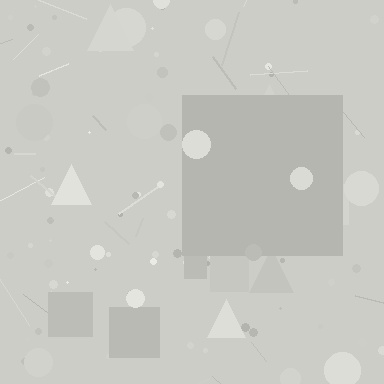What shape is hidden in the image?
A square is hidden in the image.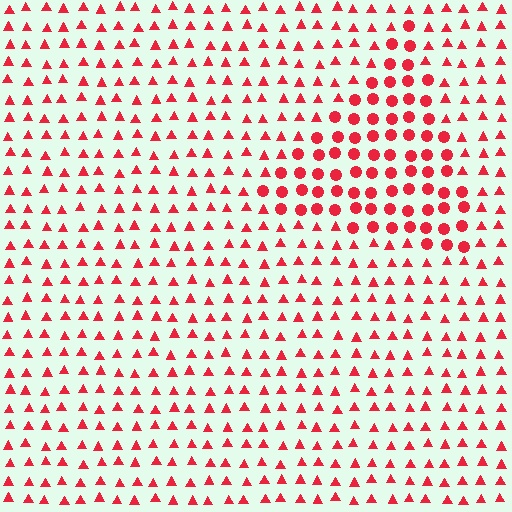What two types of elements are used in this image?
The image uses circles inside the triangle region and triangles outside it.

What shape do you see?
I see a triangle.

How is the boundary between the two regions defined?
The boundary is defined by a change in element shape: circles inside vs. triangles outside. All elements share the same color and spacing.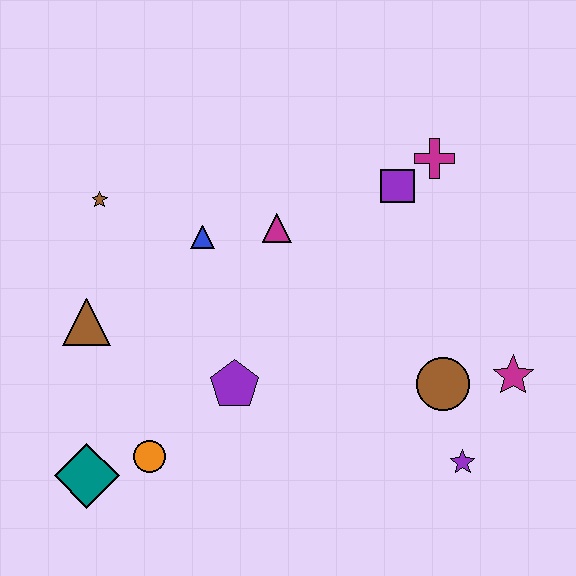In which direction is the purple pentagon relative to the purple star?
The purple pentagon is to the left of the purple star.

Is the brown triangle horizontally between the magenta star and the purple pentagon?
No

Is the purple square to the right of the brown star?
Yes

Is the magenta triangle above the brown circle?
Yes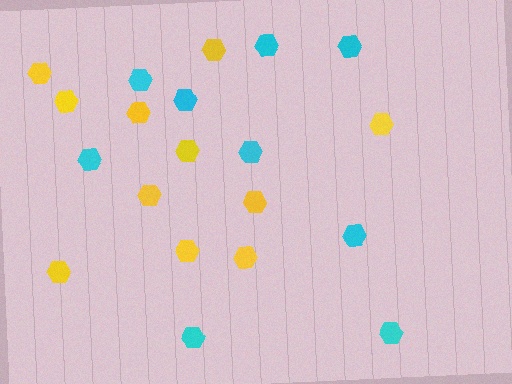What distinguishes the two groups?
There are 2 groups: one group of yellow hexagons (11) and one group of cyan hexagons (9).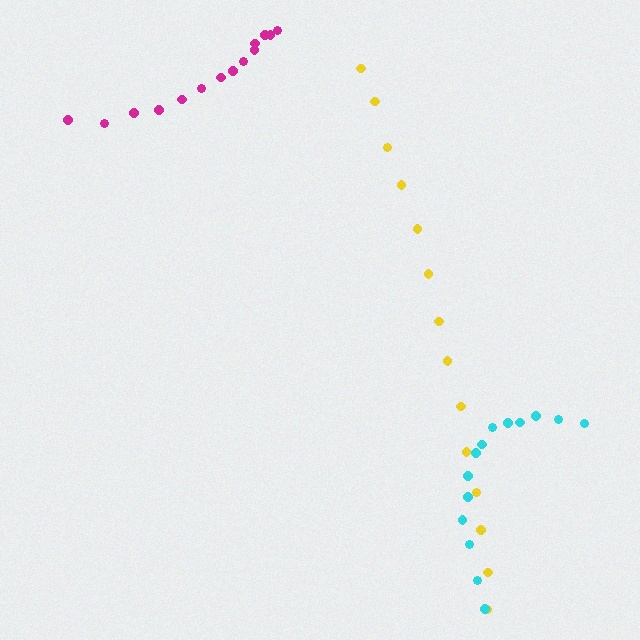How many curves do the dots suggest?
There are 3 distinct paths.